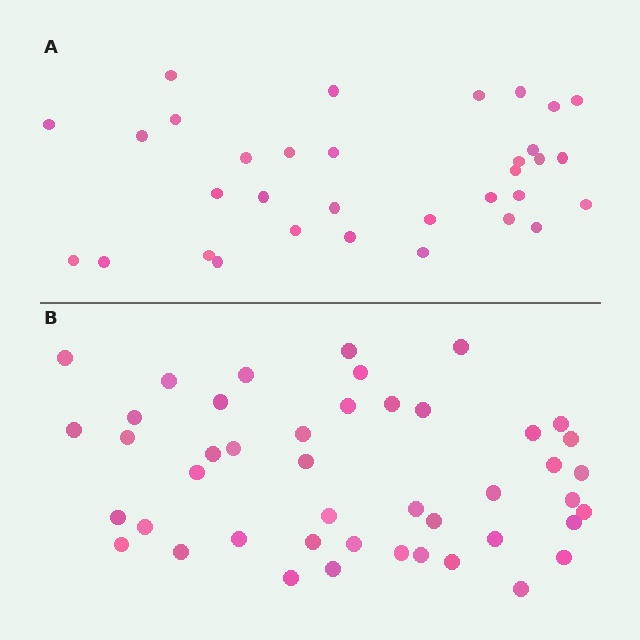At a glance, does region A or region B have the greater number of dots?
Region B (the bottom region) has more dots.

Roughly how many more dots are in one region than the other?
Region B has roughly 12 or so more dots than region A.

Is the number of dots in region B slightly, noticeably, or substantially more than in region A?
Region B has noticeably more, but not dramatically so. The ratio is roughly 1.4 to 1.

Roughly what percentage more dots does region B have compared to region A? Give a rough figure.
About 35% more.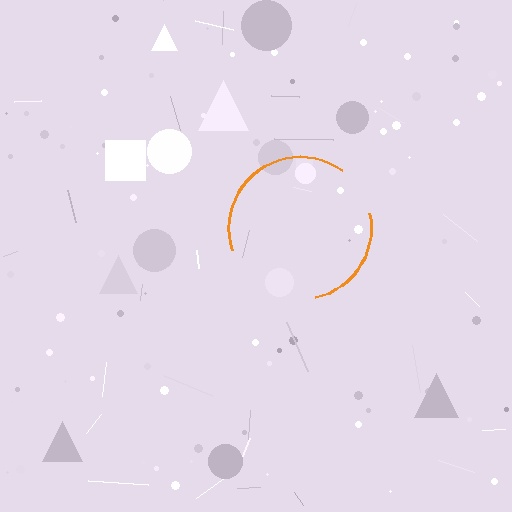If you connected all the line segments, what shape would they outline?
They would outline a circle.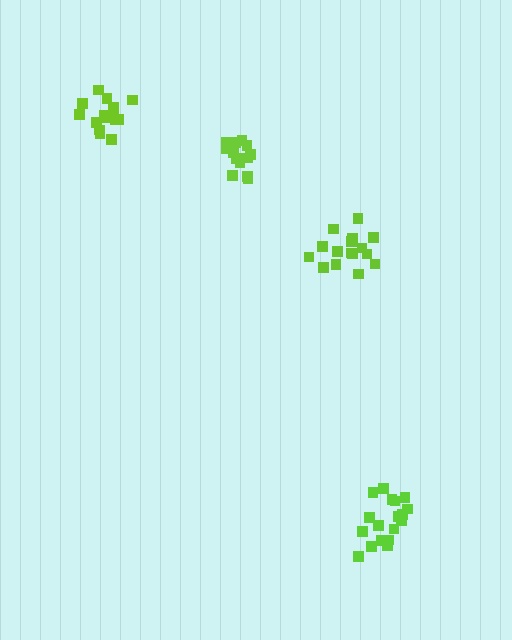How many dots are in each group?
Group 1: 18 dots, Group 2: 14 dots, Group 3: 15 dots, Group 4: 16 dots (63 total).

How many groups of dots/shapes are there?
There are 4 groups.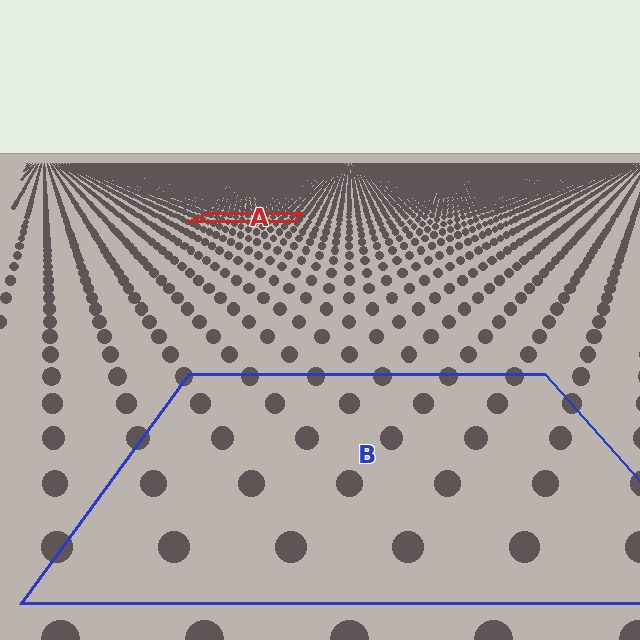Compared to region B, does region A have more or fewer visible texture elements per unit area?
Region A has more texture elements per unit area — they are packed more densely because it is farther away.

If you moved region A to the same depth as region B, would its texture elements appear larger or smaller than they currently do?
They would appear larger. At a closer depth, the same texture elements are projected at a bigger on-screen size.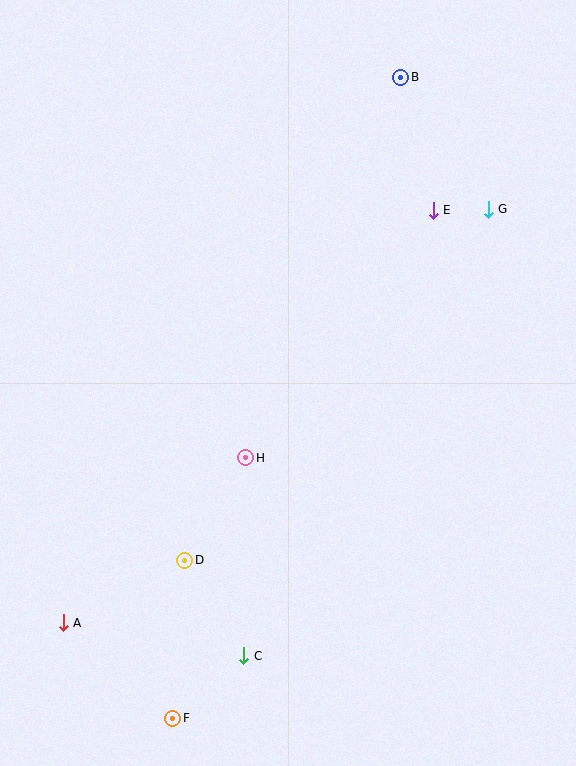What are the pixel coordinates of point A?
Point A is at (63, 623).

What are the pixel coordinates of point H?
Point H is at (246, 458).